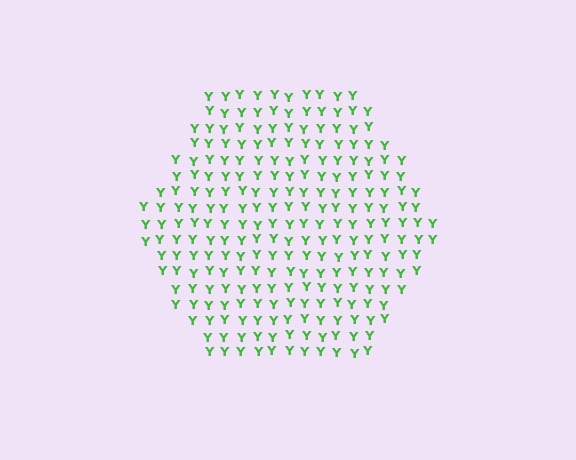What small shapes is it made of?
It is made of small letter Y's.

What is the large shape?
The large shape is a hexagon.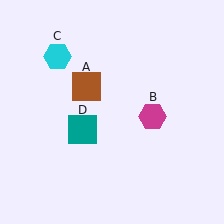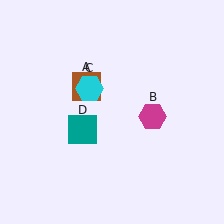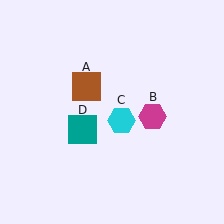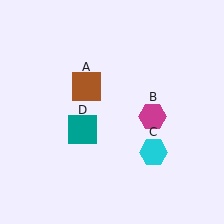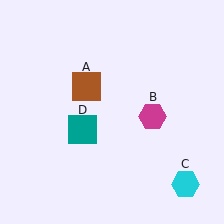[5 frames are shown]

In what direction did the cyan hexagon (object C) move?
The cyan hexagon (object C) moved down and to the right.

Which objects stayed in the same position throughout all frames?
Brown square (object A) and magenta hexagon (object B) and teal square (object D) remained stationary.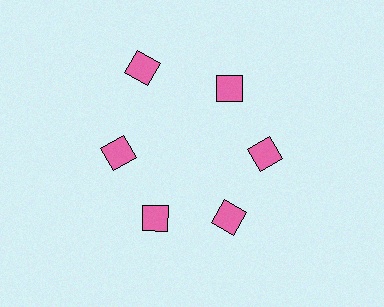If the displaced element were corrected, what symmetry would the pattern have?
It would have 6-fold rotational symmetry — the pattern would map onto itself every 60 degrees.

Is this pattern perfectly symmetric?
No. The 6 pink diamonds are arranged in a ring, but one element near the 11 o'clock position is pushed outward from the center, breaking the 6-fold rotational symmetry.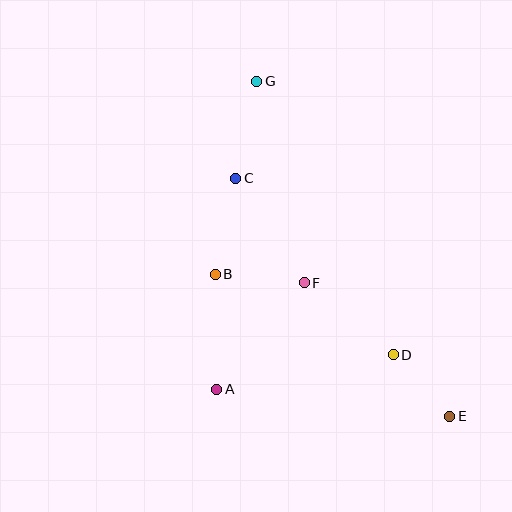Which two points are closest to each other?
Points D and E are closest to each other.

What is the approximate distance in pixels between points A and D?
The distance between A and D is approximately 180 pixels.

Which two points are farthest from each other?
Points E and G are farthest from each other.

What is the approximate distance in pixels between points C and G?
The distance between C and G is approximately 99 pixels.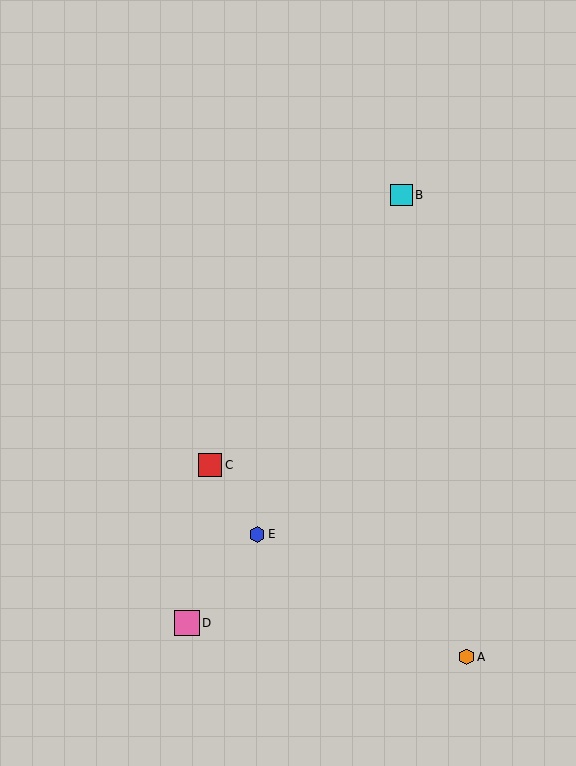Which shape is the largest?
The pink square (labeled D) is the largest.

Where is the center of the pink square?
The center of the pink square is at (187, 623).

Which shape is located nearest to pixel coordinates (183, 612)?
The pink square (labeled D) at (187, 623) is nearest to that location.